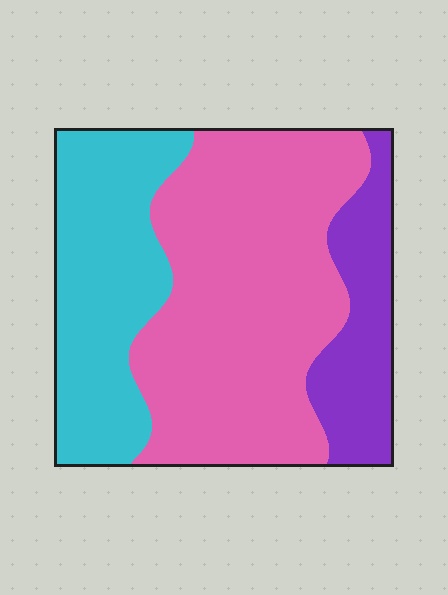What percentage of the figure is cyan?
Cyan takes up between a sixth and a third of the figure.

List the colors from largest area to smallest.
From largest to smallest: pink, cyan, purple.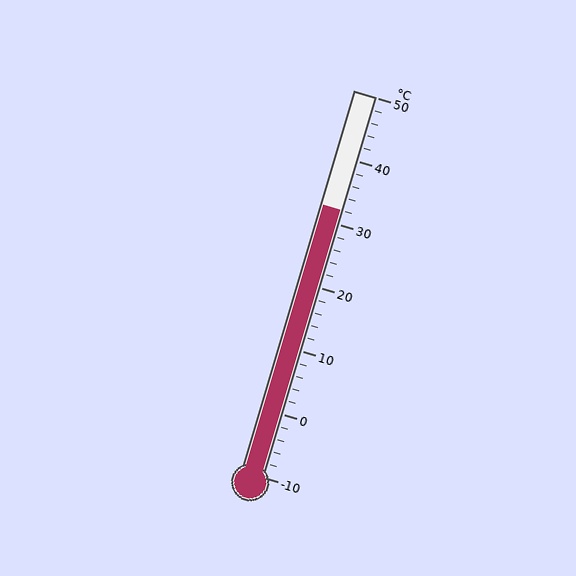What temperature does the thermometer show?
The thermometer shows approximately 32°C.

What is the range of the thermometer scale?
The thermometer scale ranges from -10°C to 50°C.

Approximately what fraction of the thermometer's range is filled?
The thermometer is filled to approximately 70% of its range.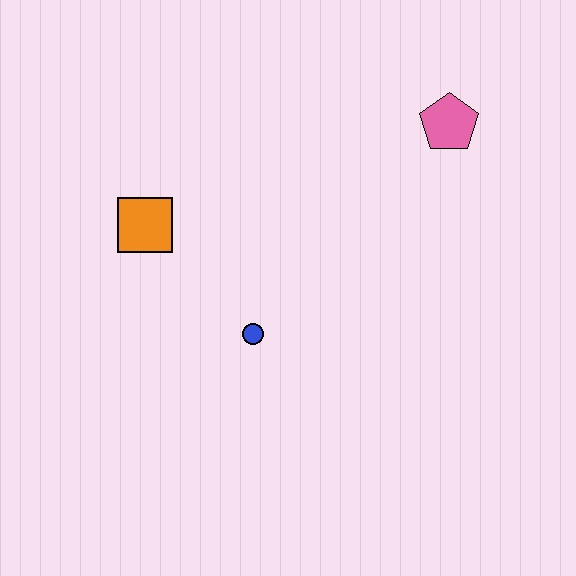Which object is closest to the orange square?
The blue circle is closest to the orange square.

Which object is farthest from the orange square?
The pink pentagon is farthest from the orange square.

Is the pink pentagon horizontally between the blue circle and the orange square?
No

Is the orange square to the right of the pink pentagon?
No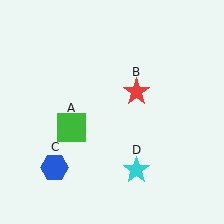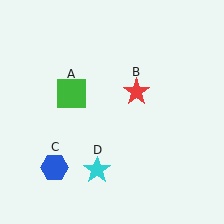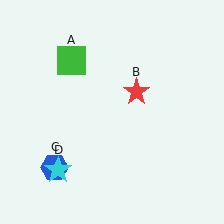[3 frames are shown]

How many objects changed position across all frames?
2 objects changed position: green square (object A), cyan star (object D).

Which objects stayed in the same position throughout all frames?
Red star (object B) and blue hexagon (object C) remained stationary.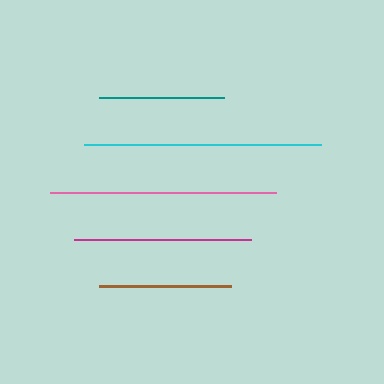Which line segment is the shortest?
The teal line is the shortest at approximately 125 pixels.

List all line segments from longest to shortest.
From longest to shortest: cyan, pink, magenta, brown, teal.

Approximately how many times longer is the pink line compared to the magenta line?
The pink line is approximately 1.3 times the length of the magenta line.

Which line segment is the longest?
The cyan line is the longest at approximately 237 pixels.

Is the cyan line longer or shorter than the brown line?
The cyan line is longer than the brown line.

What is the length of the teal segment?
The teal segment is approximately 125 pixels long.